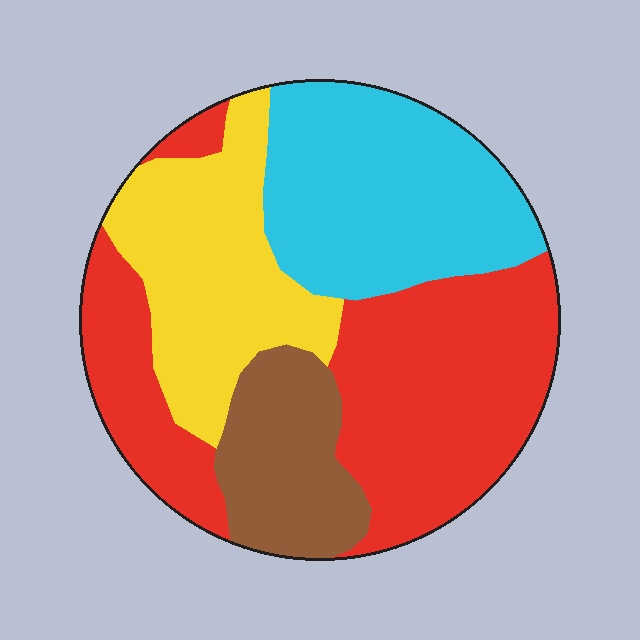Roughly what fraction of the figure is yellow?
Yellow takes up less than a quarter of the figure.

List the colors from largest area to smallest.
From largest to smallest: red, cyan, yellow, brown.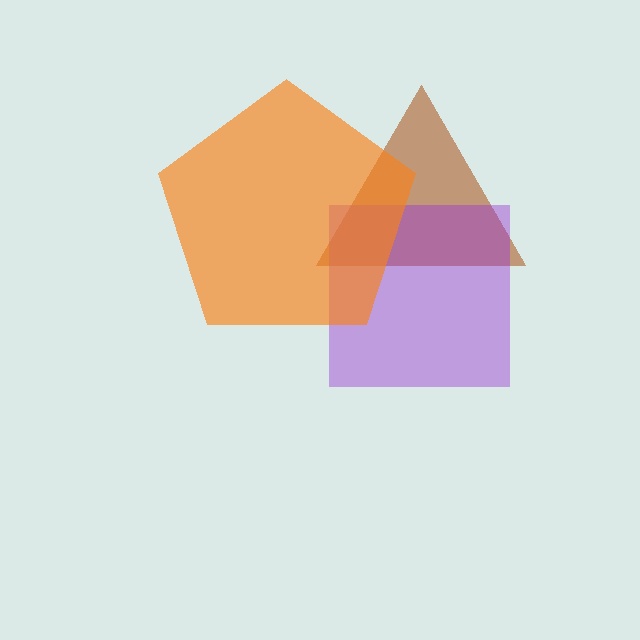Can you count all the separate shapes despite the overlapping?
Yes, there are 3 separate shapes.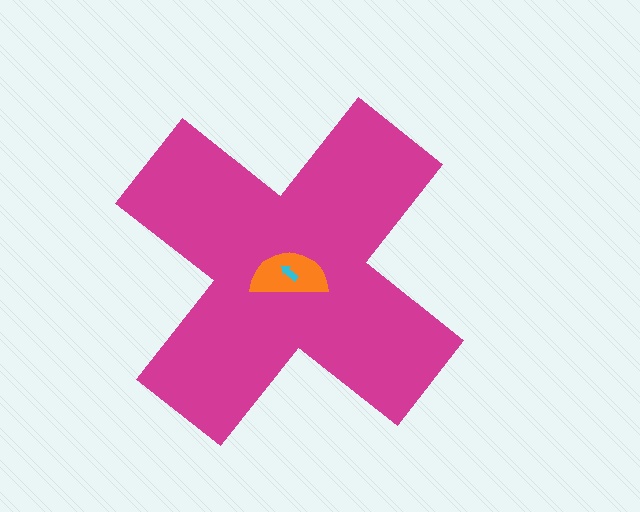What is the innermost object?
The cyan arrow.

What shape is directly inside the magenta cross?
The orange semicircle.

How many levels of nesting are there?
3.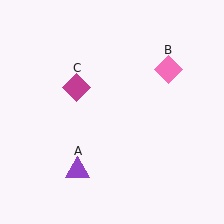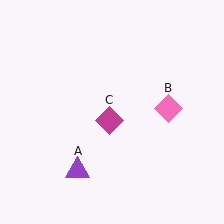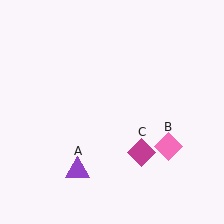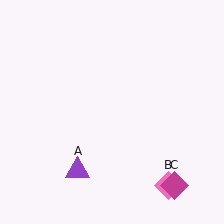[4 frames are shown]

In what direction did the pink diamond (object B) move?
The pink diamond (object B) moved down.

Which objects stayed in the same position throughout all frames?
Purple triangle (object A) remained stationary.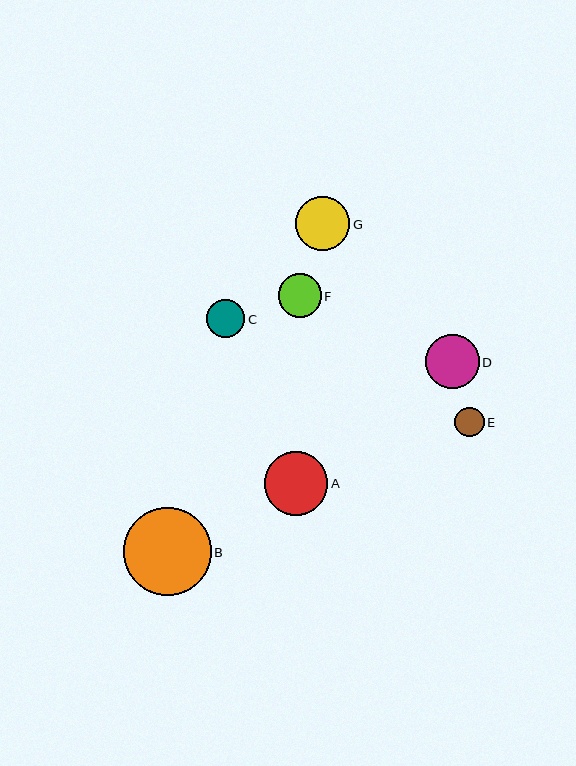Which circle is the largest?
Circle B is the largest with a size of approximately 88 pixels.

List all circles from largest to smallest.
From largest to smallest: B, A, G, D, F, C, E.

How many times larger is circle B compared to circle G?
Circle B is approximately 1.6 times the size of circle G.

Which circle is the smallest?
Circle E is the smallest with a size of approximately 30 pixels.